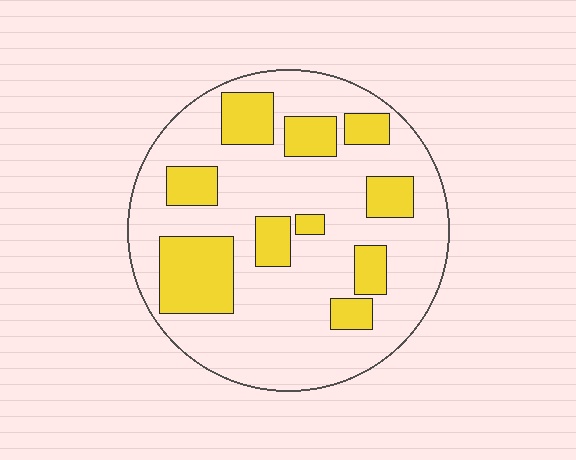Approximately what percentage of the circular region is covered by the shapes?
Approximately 25%.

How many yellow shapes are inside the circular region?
10.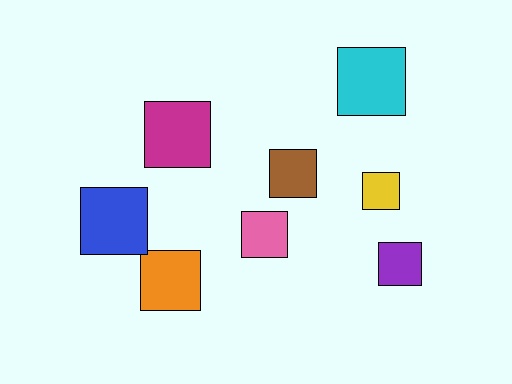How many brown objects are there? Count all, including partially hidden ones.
There is 1 brown object.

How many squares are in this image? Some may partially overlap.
There are 8 squares.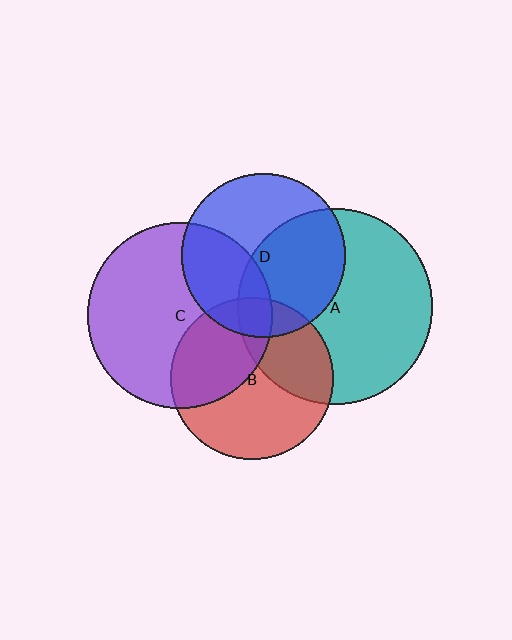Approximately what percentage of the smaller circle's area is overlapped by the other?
Approximately 35%.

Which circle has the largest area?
Circle A (teal).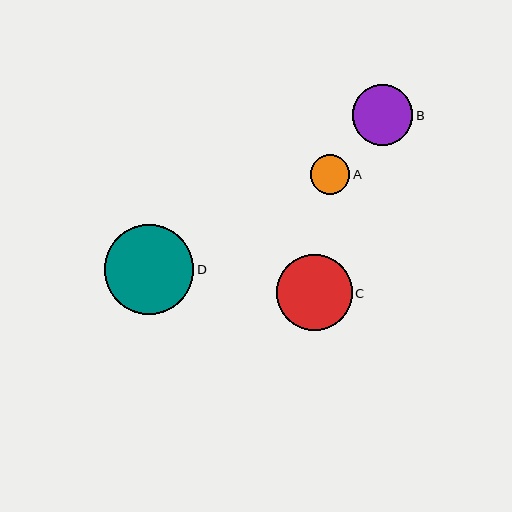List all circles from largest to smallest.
From largest to smallest: D, C, B, A.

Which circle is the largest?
Circle D is the largest with a size of approximately 89 pixels.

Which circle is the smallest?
Circle A is the smallest with a size of approximately 40 pixels.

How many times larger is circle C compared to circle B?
Circle C is approximately 1.3 times the size of circle B.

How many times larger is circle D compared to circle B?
Circle D is approximately 1.5 times the size of circle B.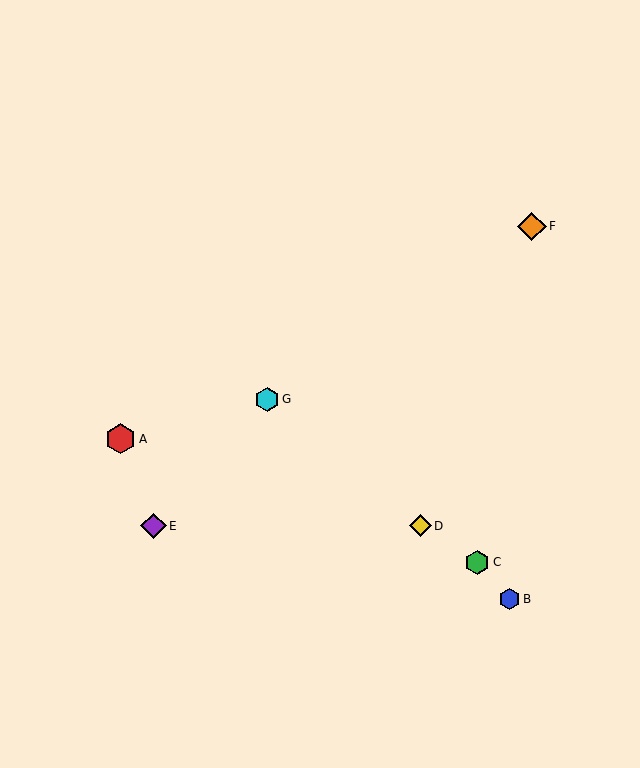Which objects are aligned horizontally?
Objects D, E are aligned horizontally.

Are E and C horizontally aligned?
No, E is at y≈526 and C is at y≈562.